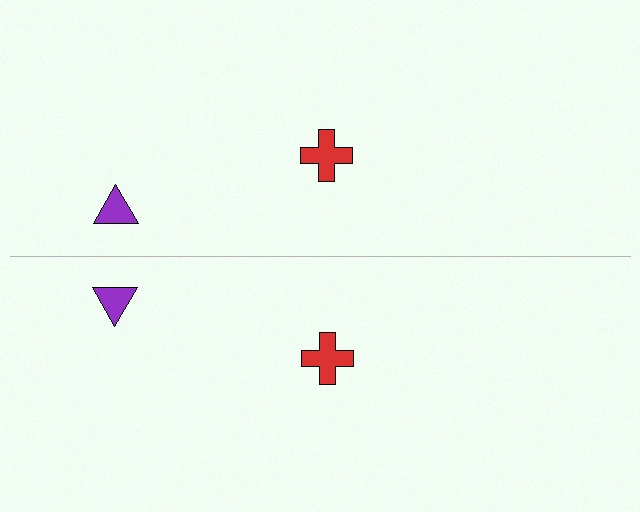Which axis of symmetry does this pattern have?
The pattern has a horizontal axis of symmetry running through the center of the image.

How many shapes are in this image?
There are 4 shapes in this image.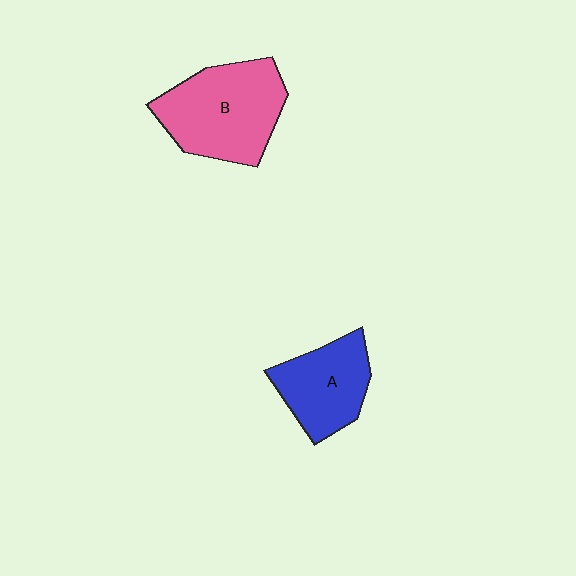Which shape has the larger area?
Shape B (pink).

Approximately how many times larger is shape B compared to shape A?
Approximately 1.4 times.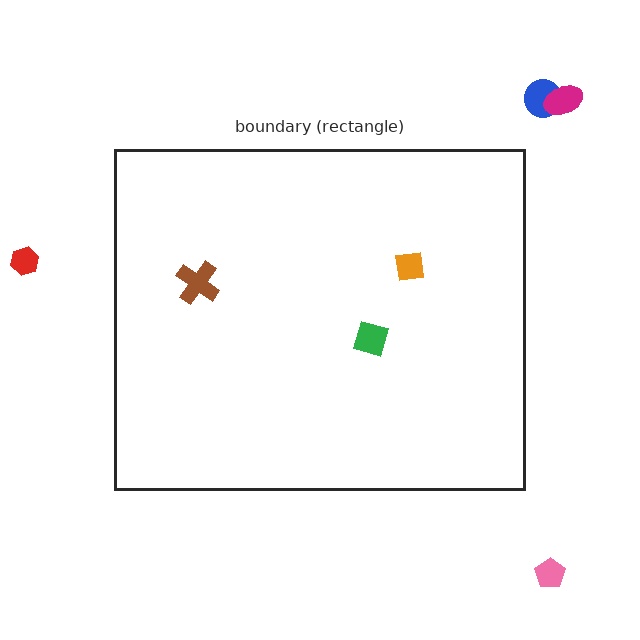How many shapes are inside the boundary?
3 inside, 4 outside.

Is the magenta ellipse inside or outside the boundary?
Outside.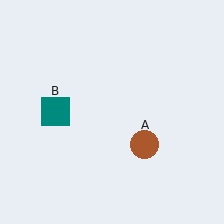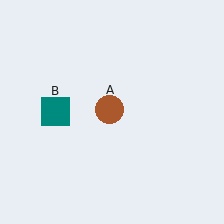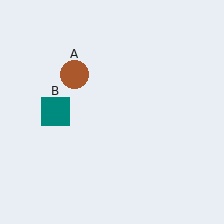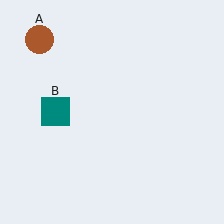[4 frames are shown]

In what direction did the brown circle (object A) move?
The brown circle (object A) moved up and to the left.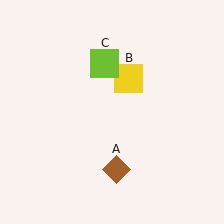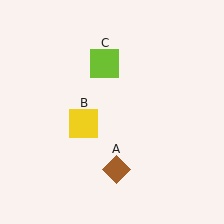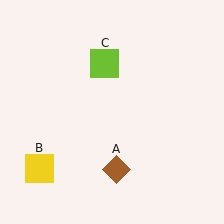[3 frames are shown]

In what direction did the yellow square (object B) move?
The yellow square (object B) moved down and to the left.